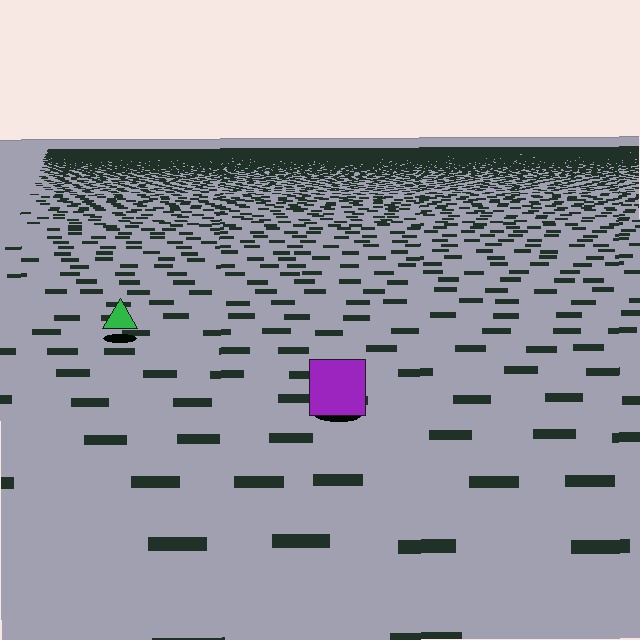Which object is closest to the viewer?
The purple square is closest. The texture marks near it are larger and more spread out.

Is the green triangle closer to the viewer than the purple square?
No. The purple square is closer — you can tell from the texture gradient: the ground texture is coarser near it.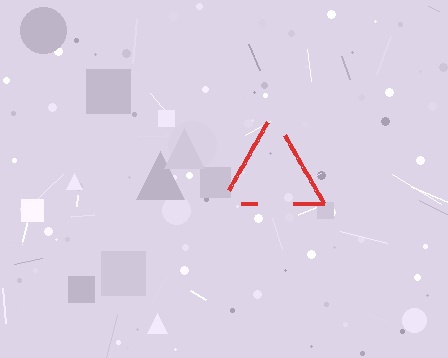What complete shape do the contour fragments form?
The contour fragments form a triangle.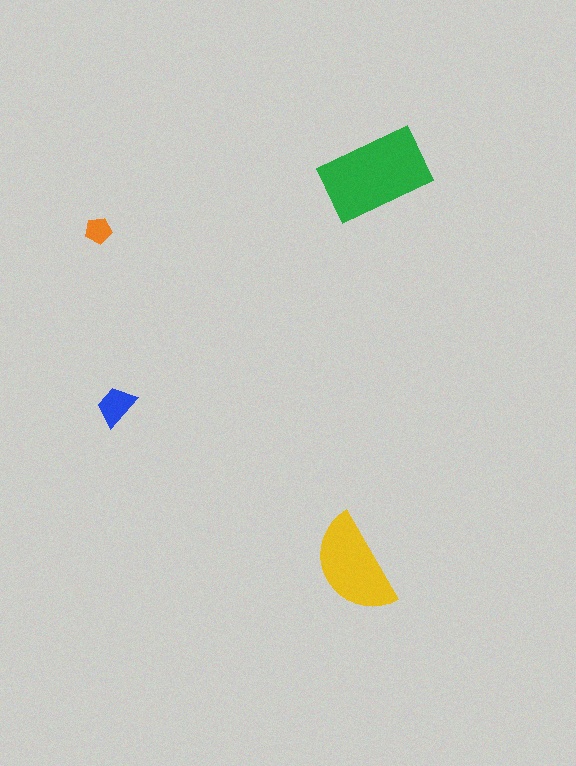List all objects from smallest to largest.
The orange pentagon, the blue trapezoid, the yellow semicircle, the green rectangle.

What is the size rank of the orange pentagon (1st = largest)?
4th.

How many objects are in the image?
There are 4 objects in the image.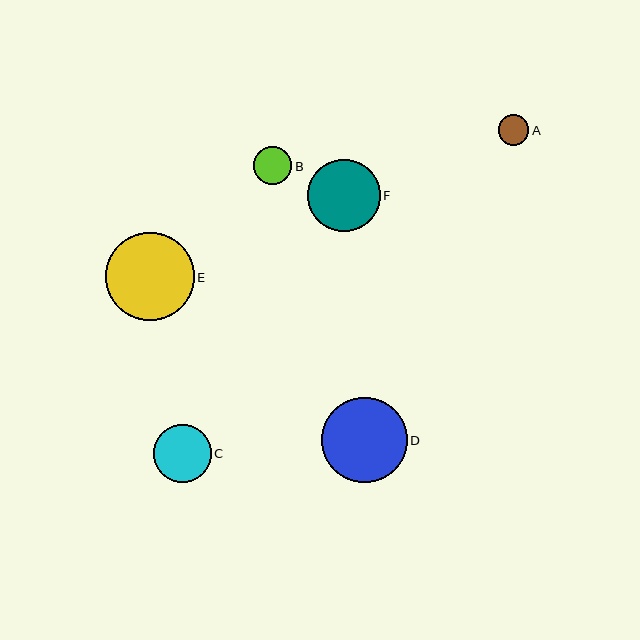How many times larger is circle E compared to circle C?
Circle E is approximately 1.5 times the size of circle C.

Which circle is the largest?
Circle E is the largest with a size of approximately 89 pixels.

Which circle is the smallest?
Circle A is the smallest with a size of approximately 31 pixels.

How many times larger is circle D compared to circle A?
Circle D is approximately 2.8 times the size of circle A.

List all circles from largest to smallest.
From largest to smallest: E, D, F, C, B, A.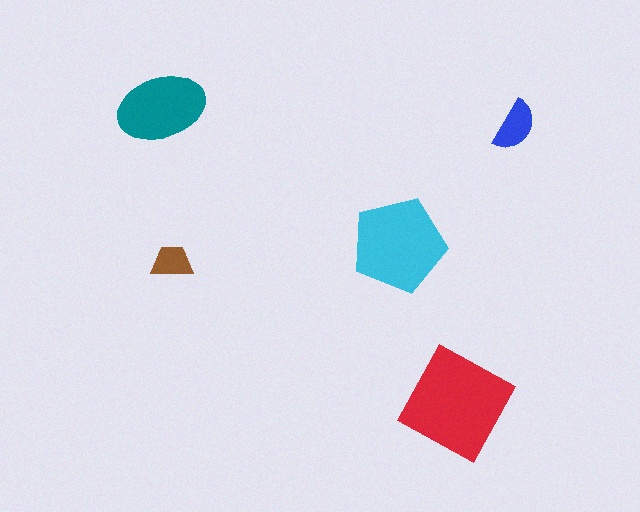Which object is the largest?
The red square.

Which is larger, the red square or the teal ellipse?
The red square.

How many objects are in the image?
There are 5 objects in the image.